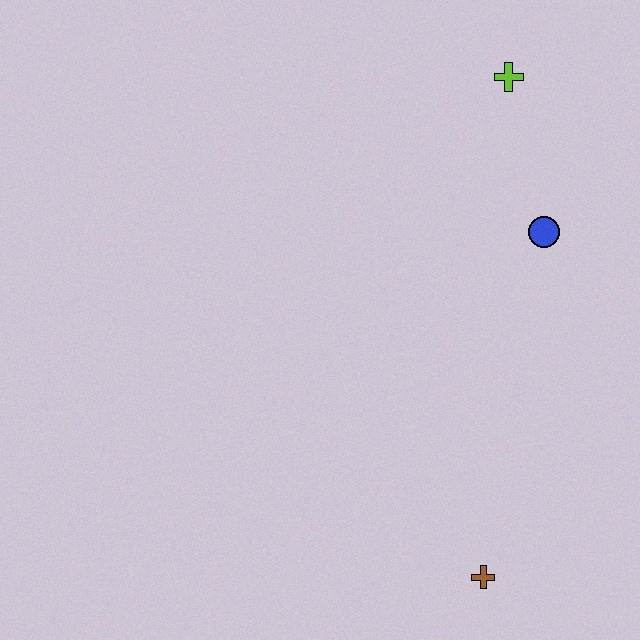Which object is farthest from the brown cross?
The lime cross is farthest from the brown cross.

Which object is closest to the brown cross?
The blue circle is closest to the brown cross.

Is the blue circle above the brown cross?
Yes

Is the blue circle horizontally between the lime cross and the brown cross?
No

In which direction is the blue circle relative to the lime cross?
The blue circle is below the lime cross.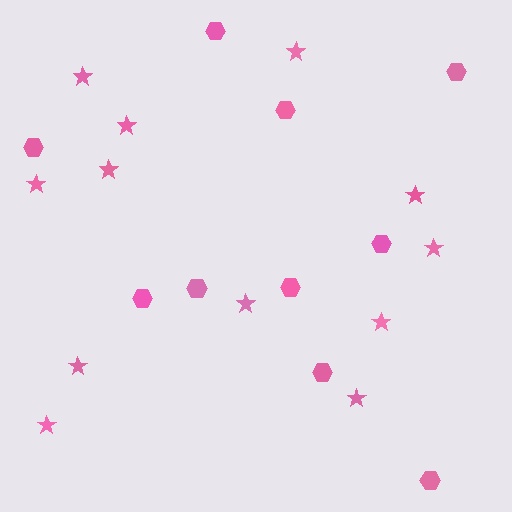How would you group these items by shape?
There are 2 groups: one group of hexagons (10) and one group of stars (12).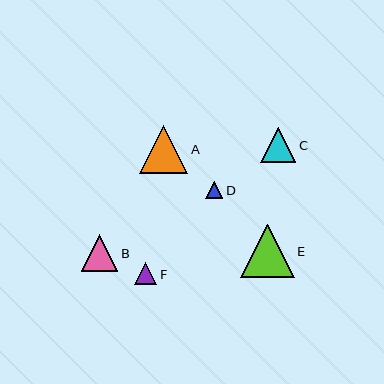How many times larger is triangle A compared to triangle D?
Triangle A is approximately 2.8 times the size of triangle D.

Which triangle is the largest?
Triangle E is the largest with a size of approximately 53 pixels.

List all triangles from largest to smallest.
From largest to smallest: E, A, B, C, F, D.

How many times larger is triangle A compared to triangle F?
Triangle A is approximately 2.2 times the size of triangle F.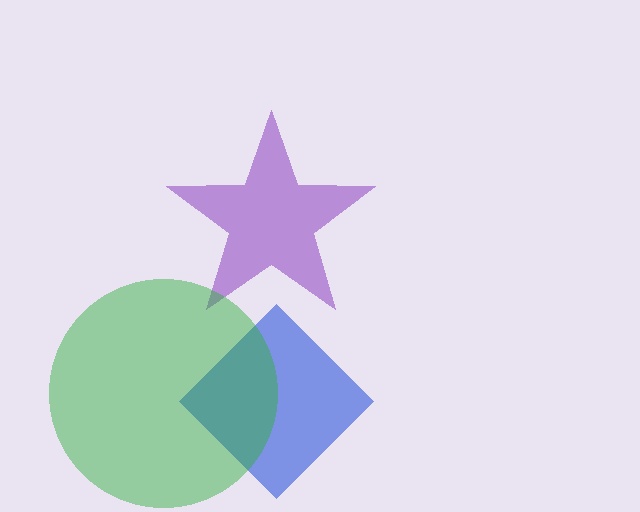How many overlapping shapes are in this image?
There are 3 overlapping shapes in the image.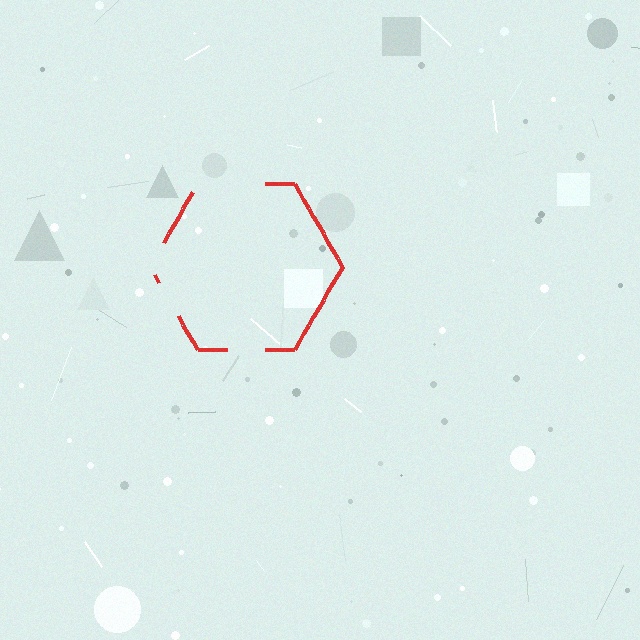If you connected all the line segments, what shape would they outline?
They would outline a hexagon.